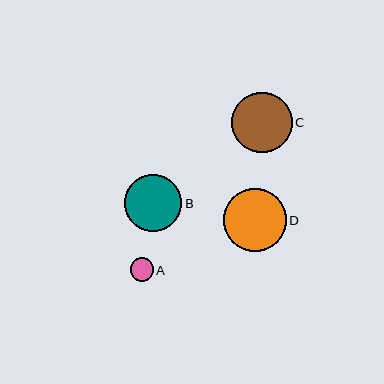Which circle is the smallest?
Circle A is the smallest with a size of approximately 23 pixels.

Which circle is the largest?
Circle D is the largest with a size of approximately 63 pixels.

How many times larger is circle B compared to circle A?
Circle B is approximately 2.4 times the size of circle A.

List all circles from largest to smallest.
From largest to smallest: D, C, B, A.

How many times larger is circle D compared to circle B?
Circle D is approximately 1.1 times the size of circle B.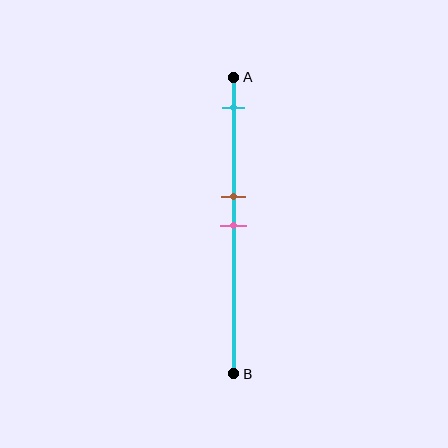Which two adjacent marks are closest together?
The brown and pink marks are the closest adjacent pair.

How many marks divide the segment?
There are 3 marks dividing the segment.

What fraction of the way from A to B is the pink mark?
The pink mark is approximately 50% (0.5) of the way from A to B.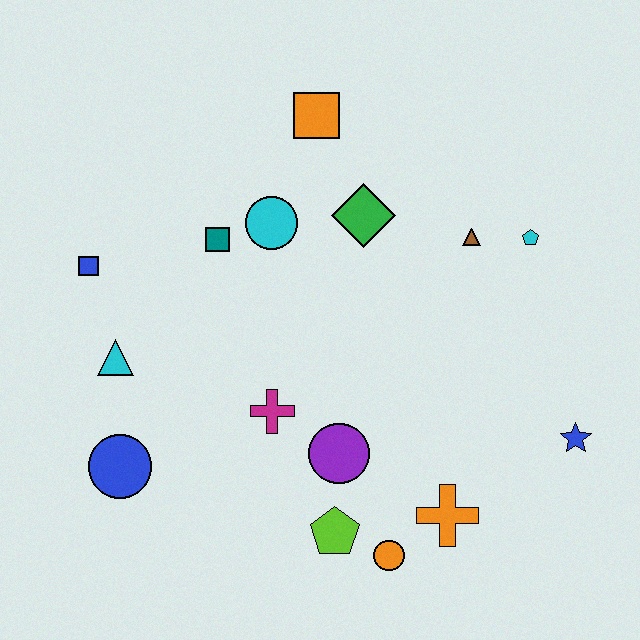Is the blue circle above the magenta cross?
No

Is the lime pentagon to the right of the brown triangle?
No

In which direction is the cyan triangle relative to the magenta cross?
The cyan triangle is to the left of the magenta cross.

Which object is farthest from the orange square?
The orange circle is farthest from the orange square.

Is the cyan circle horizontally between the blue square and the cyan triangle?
No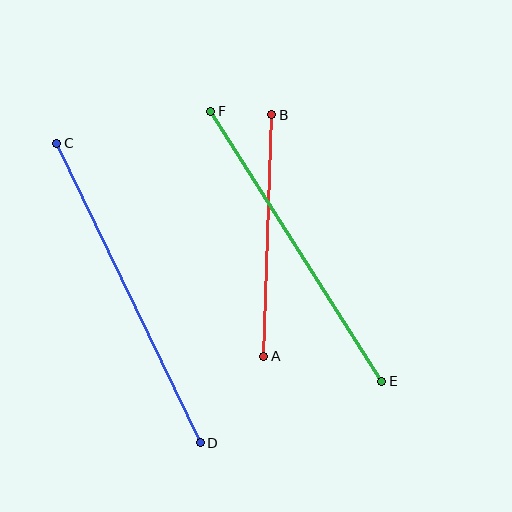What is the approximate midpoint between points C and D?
The midpoint is at approximately (128, 293) pixels.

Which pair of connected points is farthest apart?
Points C and D are farthest apart.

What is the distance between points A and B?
The distance is approximately 241 pixels.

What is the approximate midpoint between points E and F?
The midpoint is at approximately (296, 246) pixels.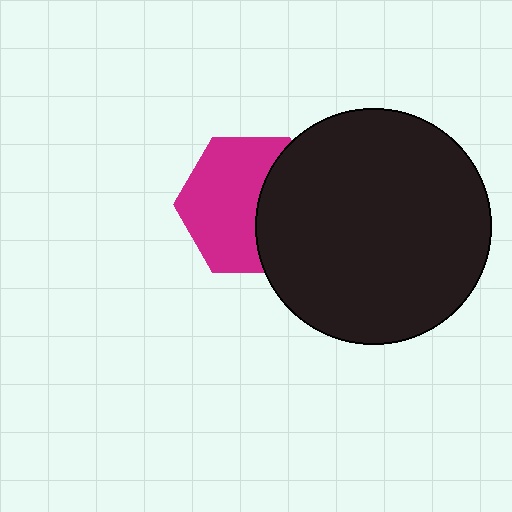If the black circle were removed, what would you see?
You would see the complete magenta hexagon.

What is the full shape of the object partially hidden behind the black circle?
The partially hidden object is a magenta hexagon.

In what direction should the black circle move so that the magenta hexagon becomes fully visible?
The black circle should move right. That is the shortest direction to clear the overlap and leave the magenta hexagon fully visible.